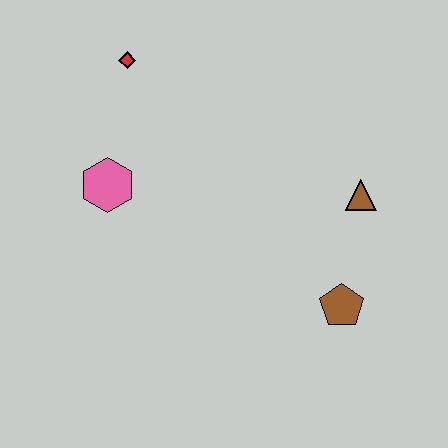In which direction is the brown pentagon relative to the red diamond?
The brown pentagon is below the red diamond.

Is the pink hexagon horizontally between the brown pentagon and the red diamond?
No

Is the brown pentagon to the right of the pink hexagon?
Yes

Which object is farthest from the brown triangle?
The red diamond is farthest from the brown triangle.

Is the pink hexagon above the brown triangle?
Yes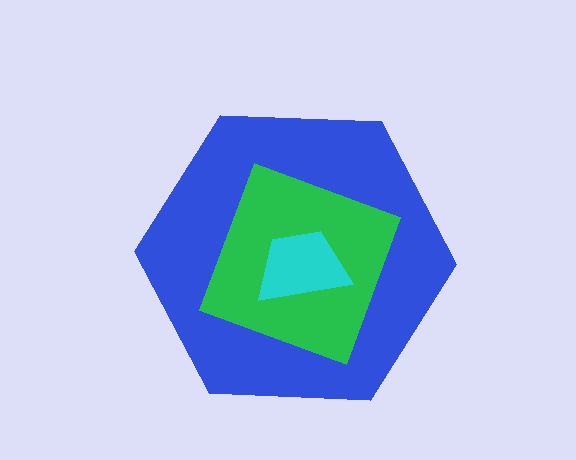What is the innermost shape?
The cyan trapezoid.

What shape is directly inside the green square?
The cyan trapezoid.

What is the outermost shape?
The blue hexagon.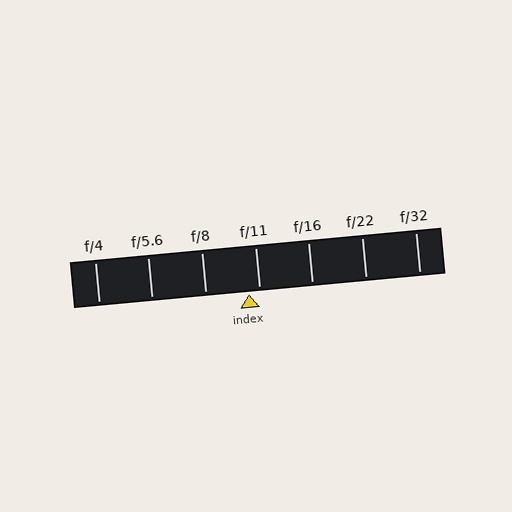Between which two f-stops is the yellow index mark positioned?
The index mark is between f/8 and f/11.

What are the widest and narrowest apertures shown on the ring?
The widest aperture shown is f/4 and the narrowest is f/32.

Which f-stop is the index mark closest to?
The index mark is closest to f/11.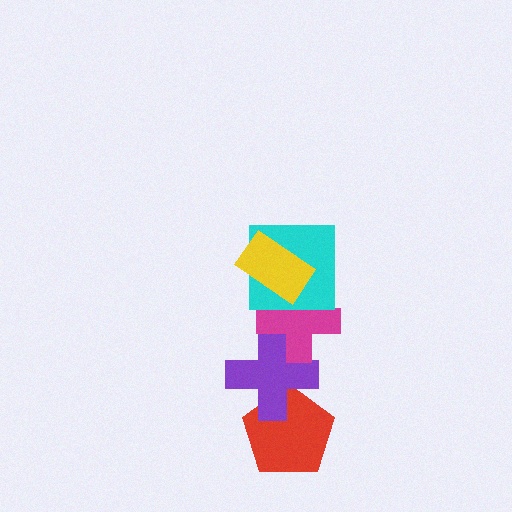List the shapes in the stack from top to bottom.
From top to bottom: the yellow rectangle, the cyan square, the magenta cross, the purple cross, the red pentagon.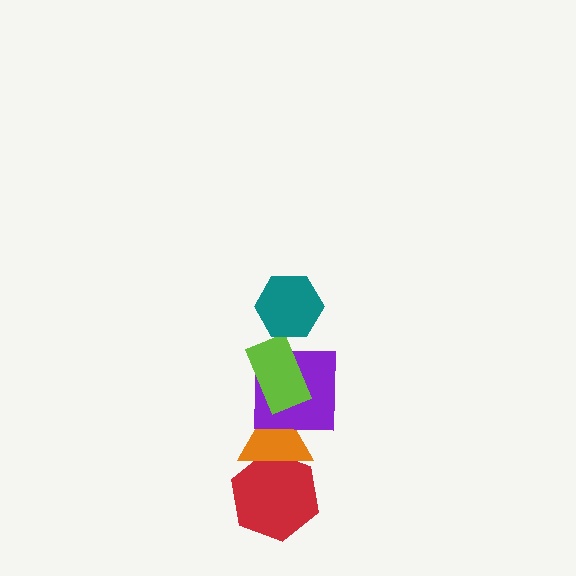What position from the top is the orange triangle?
The orange triangle is 4th from the top.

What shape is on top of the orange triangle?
The purple square is on top of the orange triangle.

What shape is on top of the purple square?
The lime rectangle is on top of the purple square.